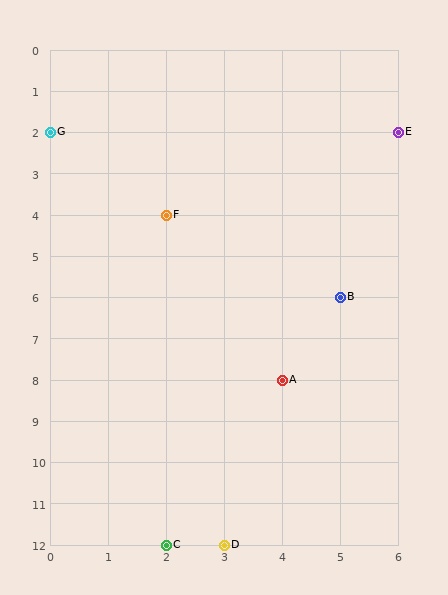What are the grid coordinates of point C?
Point C is at grid coordinates (2, 12).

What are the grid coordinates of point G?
Point G is at grid coordinates (0, 2).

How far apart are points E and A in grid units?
Points E and A are 2 columns and 6 rows apart (about 6.3 grid units diagonally).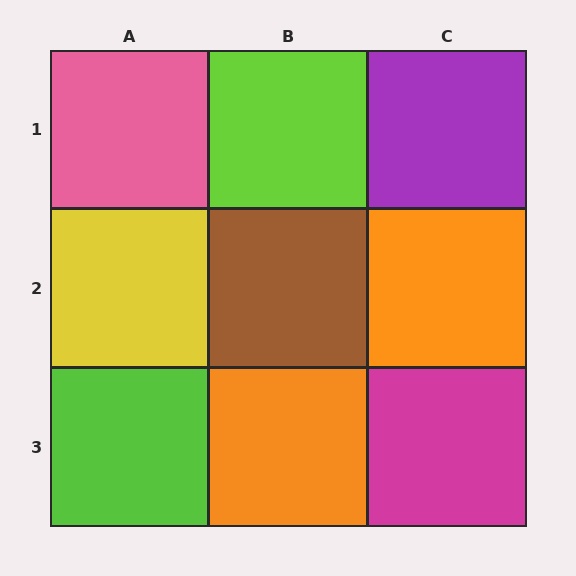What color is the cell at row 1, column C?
Purple.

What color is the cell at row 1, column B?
Lime.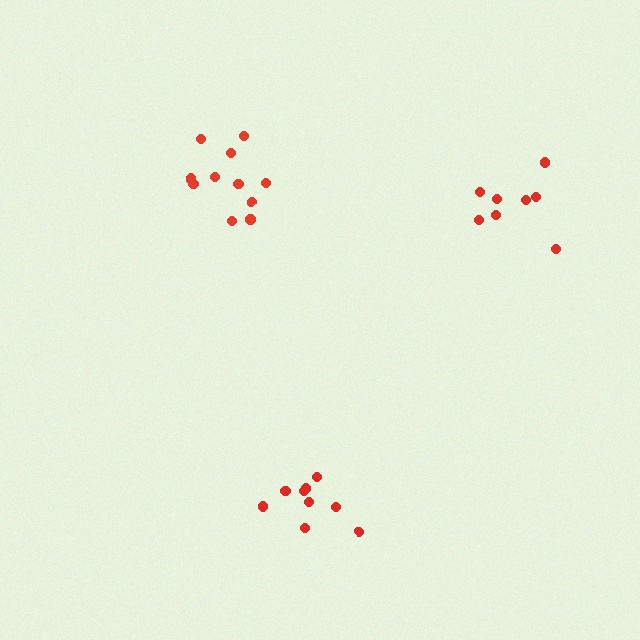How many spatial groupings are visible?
There are 3 spatial groupings.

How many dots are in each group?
Group 1: 12 dots, Group 2: 9 dots, Group 3: 8 dots (29 total).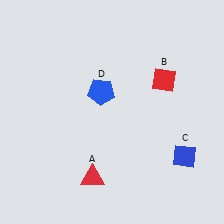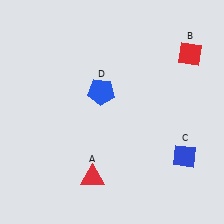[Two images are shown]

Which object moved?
The red diamond (B) moved up.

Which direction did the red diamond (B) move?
The red diamond (B) moved up.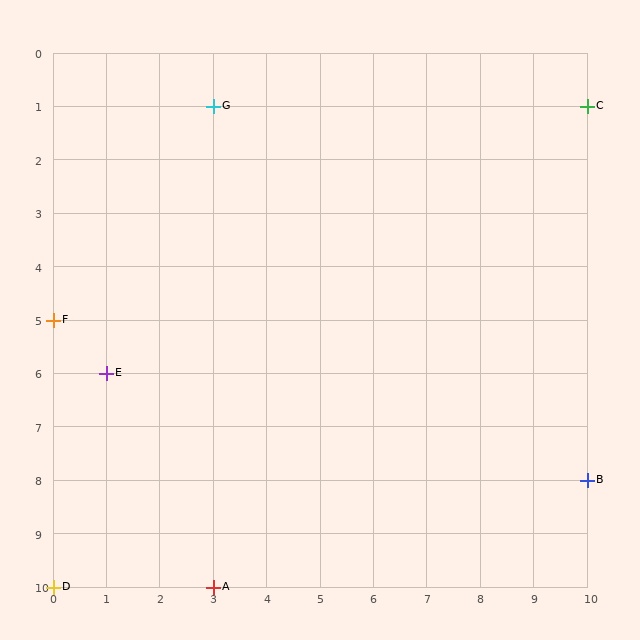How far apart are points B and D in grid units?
Points B and D are 10 columns and 2 rows apart (about 10.2 grid units diagonally).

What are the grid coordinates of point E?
Point E is at grid coordinates (1, 6).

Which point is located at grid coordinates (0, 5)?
Point F is at (0, 5).